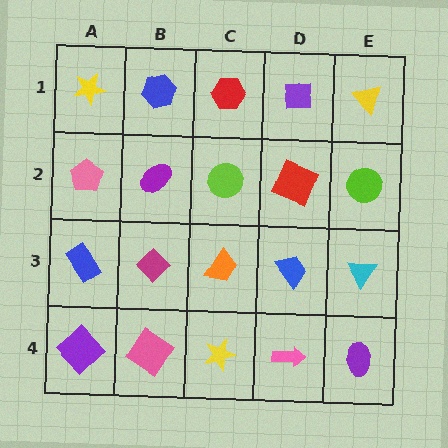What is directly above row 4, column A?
A blue rectangle.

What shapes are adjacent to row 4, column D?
A blue trapezoid (row 3, column D), a yellow star (row 4, column C), a purple ellipse (row 4, column E).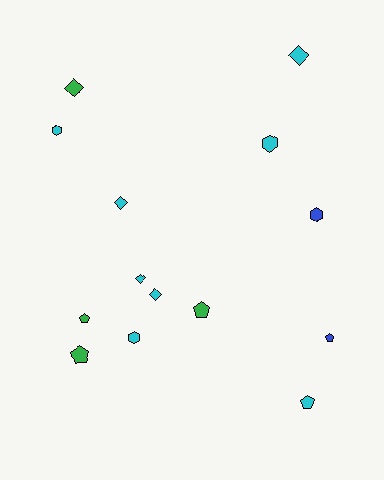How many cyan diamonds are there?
There are 4 cyan diamonds.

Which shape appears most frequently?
Pentagon, with 5 objects.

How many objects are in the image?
There are 14 objects.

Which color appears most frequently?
Cyan, with 8 objects.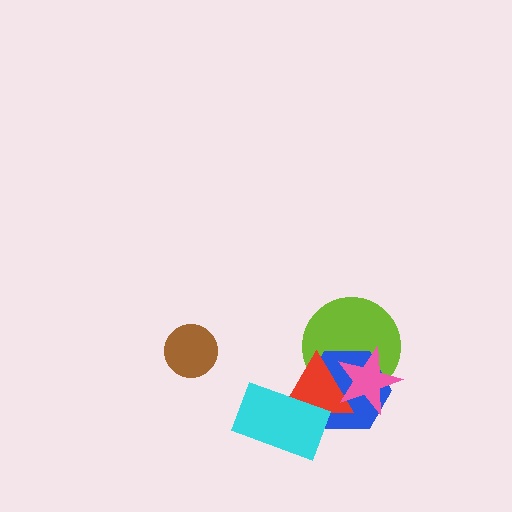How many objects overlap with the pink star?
3 objects overlap with the pink star.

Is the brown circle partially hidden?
No, no other shape covers it.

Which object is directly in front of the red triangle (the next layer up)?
The pink star is directly in front of the red triangle.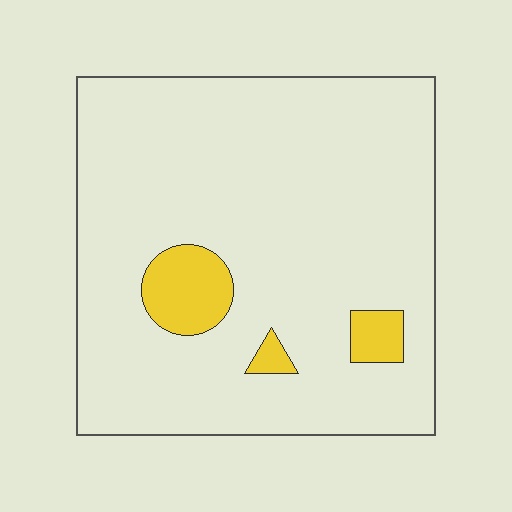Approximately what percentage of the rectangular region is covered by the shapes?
Approximately 10%.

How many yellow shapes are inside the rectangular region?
3.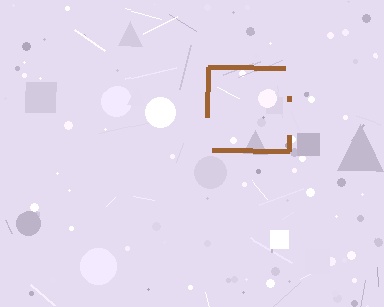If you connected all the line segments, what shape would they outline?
They would outline a square.